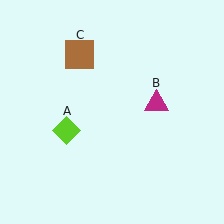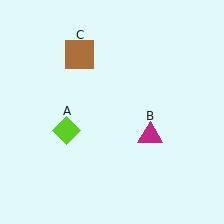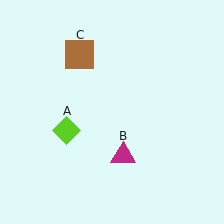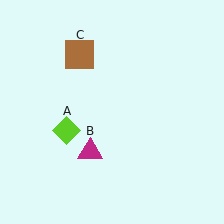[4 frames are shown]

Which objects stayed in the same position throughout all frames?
Lime diamond (object A) and brown square (object C) remained stationary.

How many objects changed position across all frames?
1 object changed position: magenta triangle (object B).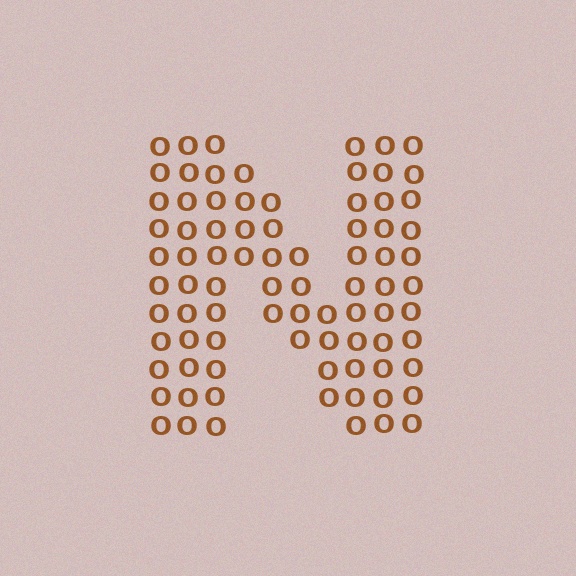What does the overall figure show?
The overall figure shows the letter N.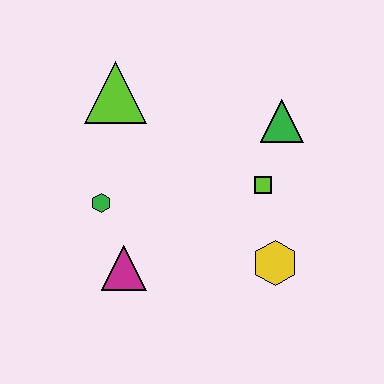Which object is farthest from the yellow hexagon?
The lime triangle is farthest from the yellow hexagon.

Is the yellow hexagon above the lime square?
No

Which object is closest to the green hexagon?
The magenta triangle is closest to the green hexagon.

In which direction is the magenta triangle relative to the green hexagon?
The magenta triangle is below the green hexagon.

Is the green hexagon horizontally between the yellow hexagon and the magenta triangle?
No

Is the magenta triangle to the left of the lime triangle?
No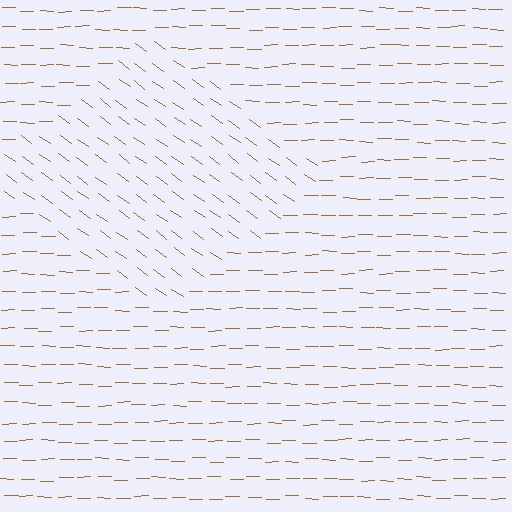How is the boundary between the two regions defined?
The boundary is defined purely by a change in line orientation (approximately 36 degrees difference). All lines are the same color and thickness.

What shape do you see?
I see a diamond.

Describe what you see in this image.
The image is filled with small brown line segments. A diamond region in the image has lines oriented differently from the surrounding lines, creating a visible texture boundary.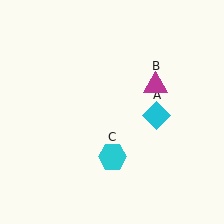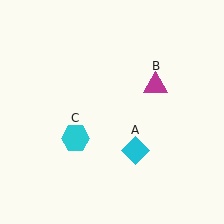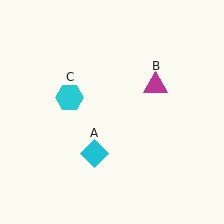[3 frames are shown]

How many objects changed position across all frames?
2 objects changed position: cyan diamond (object A), cyan hexagon (object C).